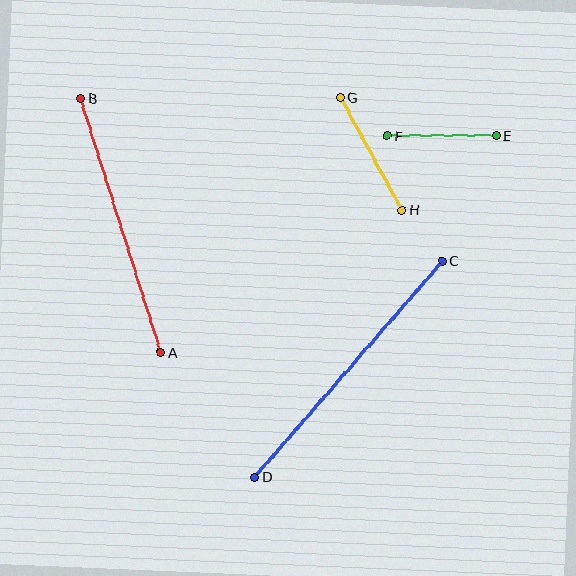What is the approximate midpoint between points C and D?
The midpoint is at approximately (349, 369) pixels.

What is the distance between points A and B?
The distance is approximately 266 pixels.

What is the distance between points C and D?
The distance is approximately 286 pixels.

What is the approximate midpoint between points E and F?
The midpoint is at approximately (442, 136) pixels.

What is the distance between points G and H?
The distance is approximately 129 pixels.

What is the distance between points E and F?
The distance is approximately 108 pixels.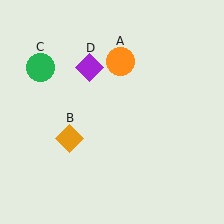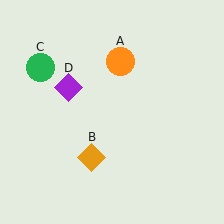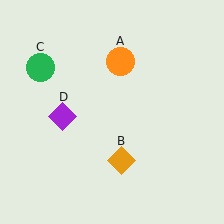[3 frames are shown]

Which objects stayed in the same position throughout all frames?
Orange circle (object A) and green circle (object C) remained stationary.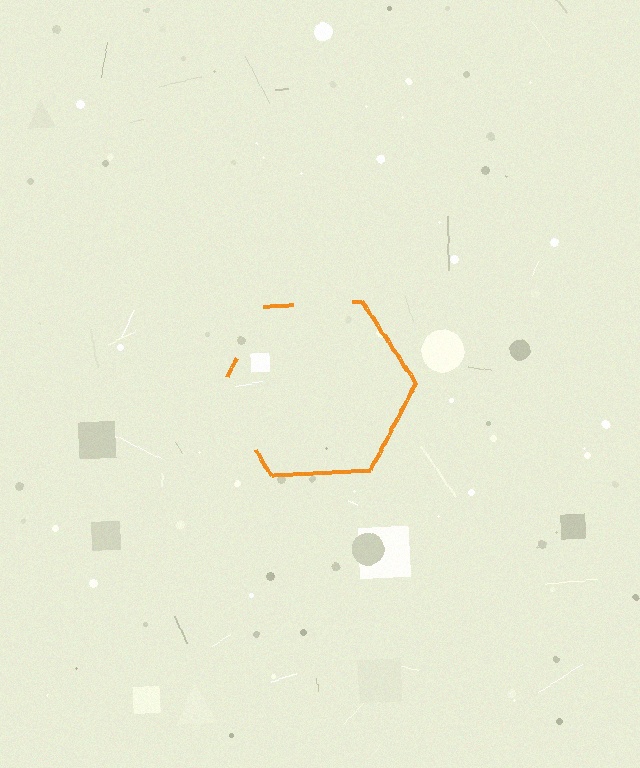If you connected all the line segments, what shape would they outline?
They would outline a hexagon.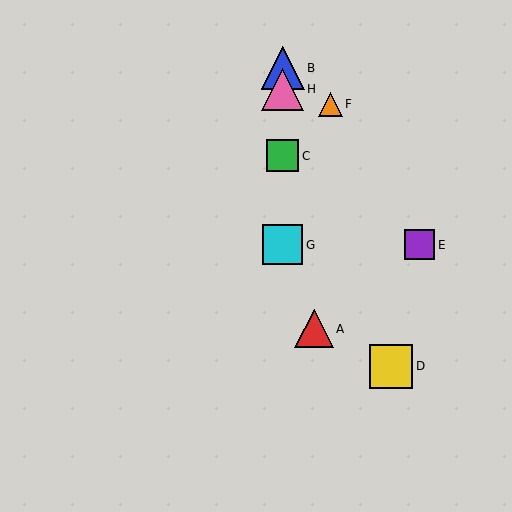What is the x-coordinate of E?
Object E is at x≈419.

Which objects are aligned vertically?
Objects B, C, G, H are aligned vertically.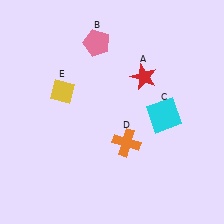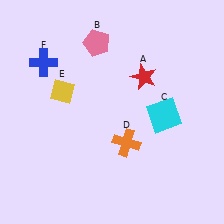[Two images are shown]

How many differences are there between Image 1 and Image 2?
There is 1 difference between the two images.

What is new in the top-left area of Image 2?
A blue cross (F) was added in the top-left area of Image 2.